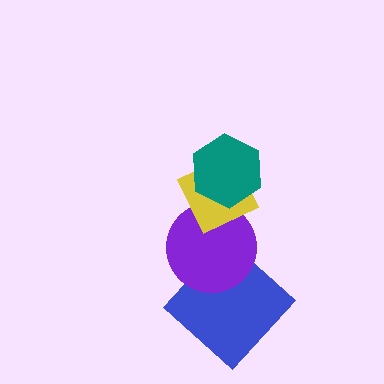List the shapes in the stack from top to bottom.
From top to bottom: the teal hexagon, the yellow diamond, the purple circle, the blue diamond.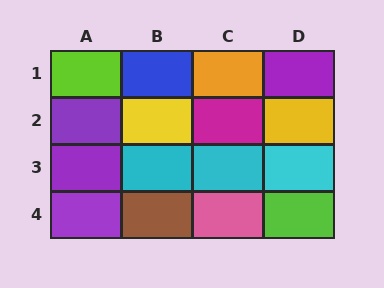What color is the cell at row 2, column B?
Yellow.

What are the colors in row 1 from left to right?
Lime, blue, orange, purple.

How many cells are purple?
4 cells are purple.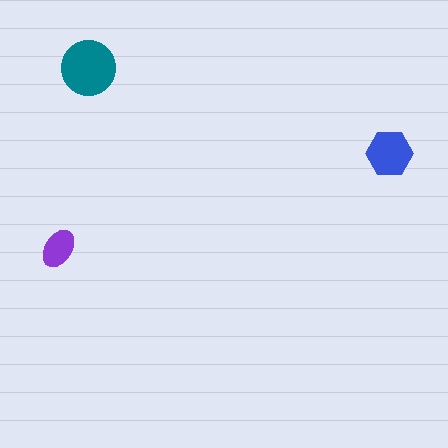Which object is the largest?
The teal circle.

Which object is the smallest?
The purple ellipse.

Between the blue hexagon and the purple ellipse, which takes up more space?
The blue hexagon.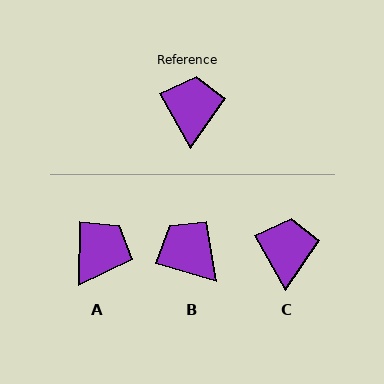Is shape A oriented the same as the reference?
No, it is off by about 30 degrees.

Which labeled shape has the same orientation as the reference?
C.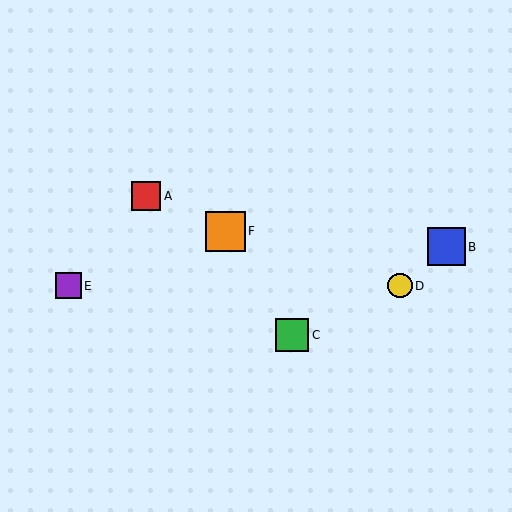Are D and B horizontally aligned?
No, D is at y≈286 and B is at y≈247.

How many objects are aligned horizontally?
2 objects (D, E) are aligned horizontally.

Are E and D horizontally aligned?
Yes, both are at y≈286.